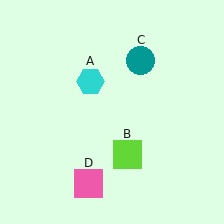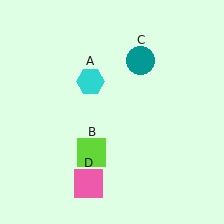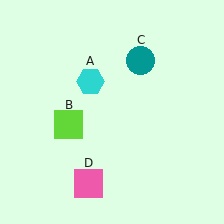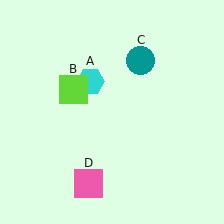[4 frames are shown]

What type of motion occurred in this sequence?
The lime square (object B) rotated clockwise around the center of the scene.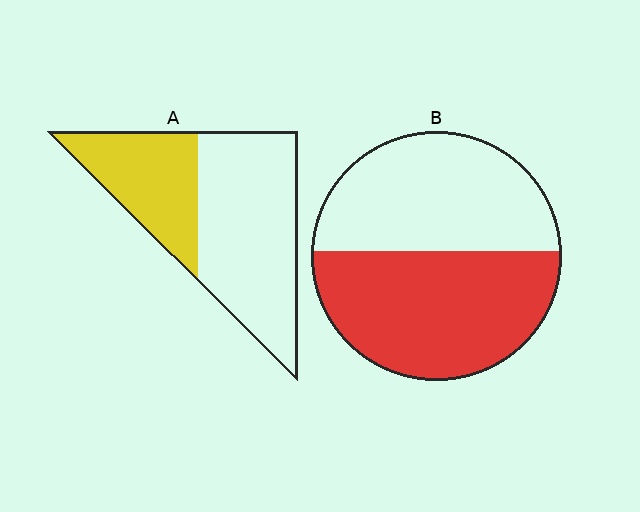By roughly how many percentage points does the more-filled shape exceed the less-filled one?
By roughly 15 percentage points (B over A).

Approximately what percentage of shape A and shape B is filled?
A is approximately 35% and B is approximately 55%.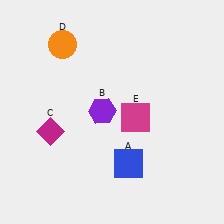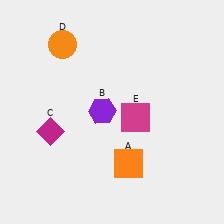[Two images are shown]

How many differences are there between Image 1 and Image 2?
There is 1 difference between the two images.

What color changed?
The square (A) changed from blue in Image 1 to orange in Image 2.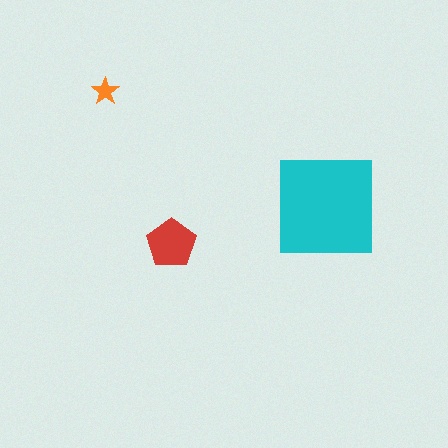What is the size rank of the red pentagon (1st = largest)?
2nd.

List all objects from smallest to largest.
The orange star, the red pentagon, the cyan square.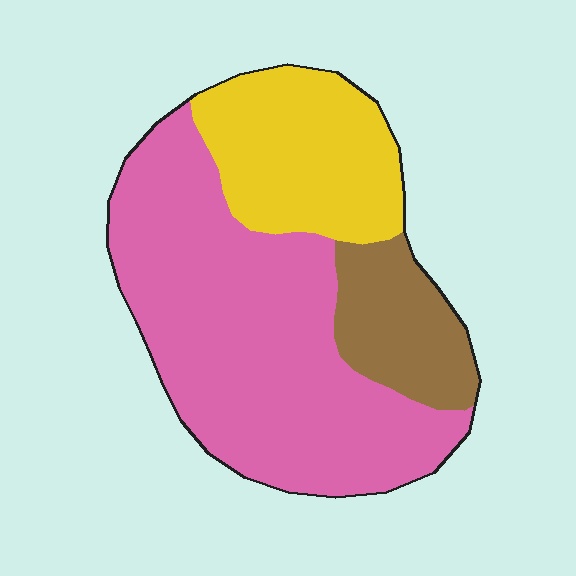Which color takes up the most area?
Pink, at roughly 60%.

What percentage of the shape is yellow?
Yellow covers 25% of the shape.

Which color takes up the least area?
Brown, at roughly 15%.